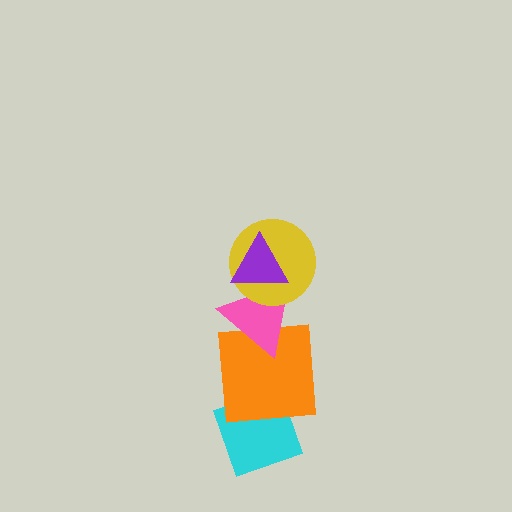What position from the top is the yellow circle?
The yellow circle is 2nd from the top.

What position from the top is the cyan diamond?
The cyan diamond is 5th from the top.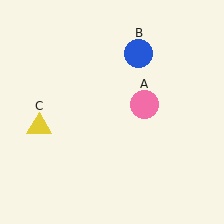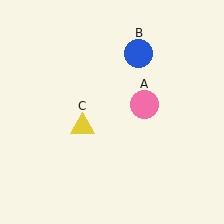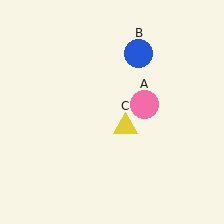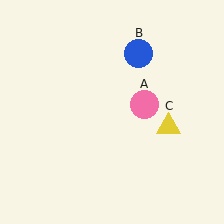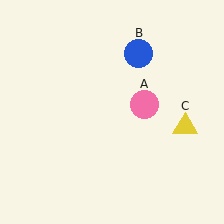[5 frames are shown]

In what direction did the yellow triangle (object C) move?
The yellow triangle (object C) moved right.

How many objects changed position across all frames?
1 object changed position: yellow triangle (object C).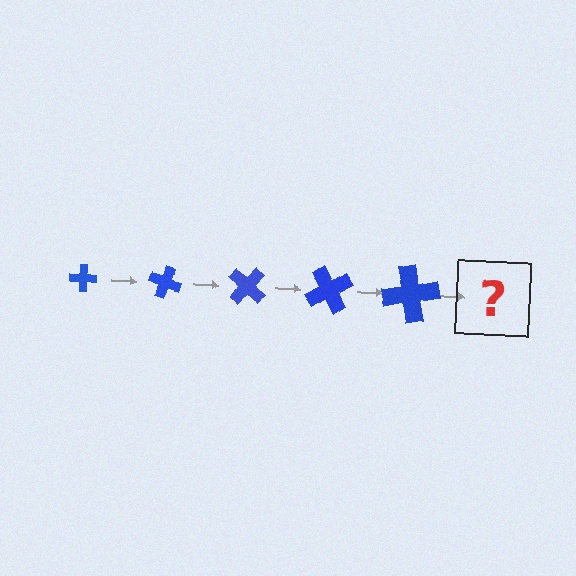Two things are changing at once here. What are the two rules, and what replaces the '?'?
The two rules are that the cross grows larger each step and it rotates 20 degrees each step. The '?' should be a cross, larger than the previous one and rotated 100 degrees from the start.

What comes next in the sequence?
The next element should be a cross, larger than the previous one and rotated 100 degrees from the start.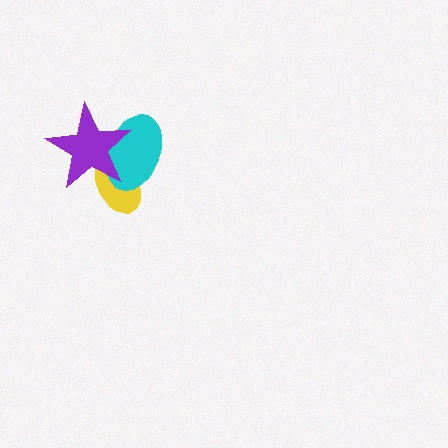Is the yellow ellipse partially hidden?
Yes, it is partially covered by another shape.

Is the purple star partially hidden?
No, no other shape covers it.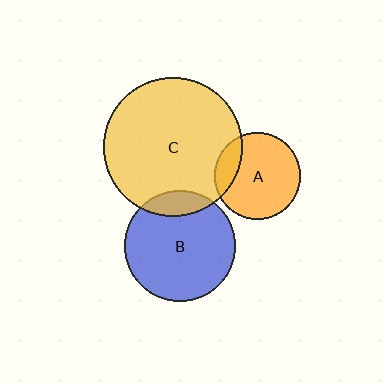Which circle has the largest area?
Circle C (yellow).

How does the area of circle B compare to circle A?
Approximately 1.6 times.